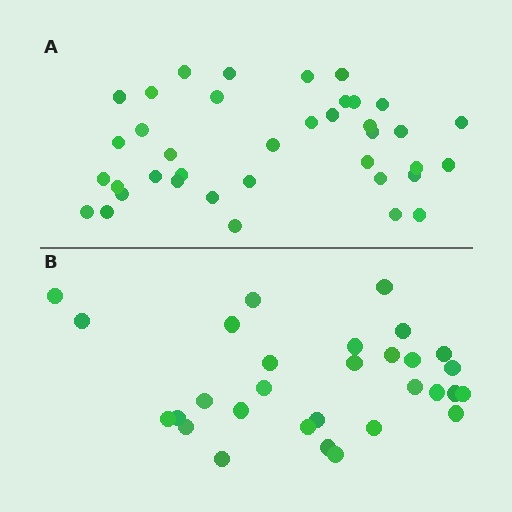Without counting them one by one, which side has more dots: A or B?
Region A (the top region) has more dots.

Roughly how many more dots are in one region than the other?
Region A has roughly 8 or so more dots than region B.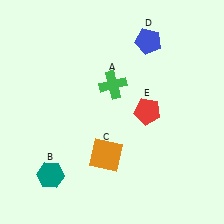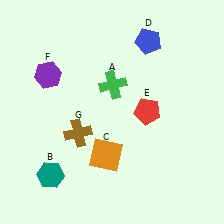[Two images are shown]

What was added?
A purple hexagon (F), a brown cross (G) were added in Image 2.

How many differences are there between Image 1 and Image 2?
There are 2 differences between the two images.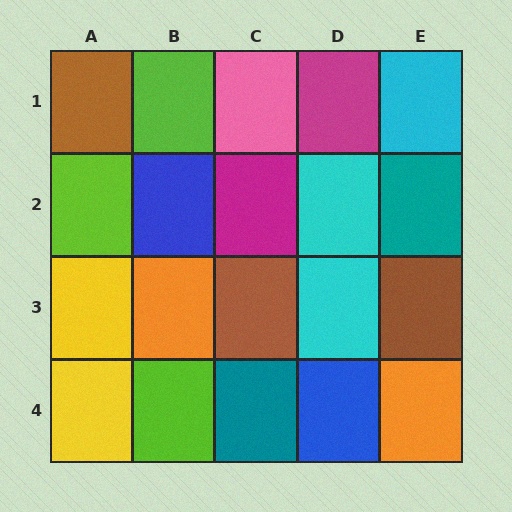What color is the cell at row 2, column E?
Teal.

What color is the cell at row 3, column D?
Cyan.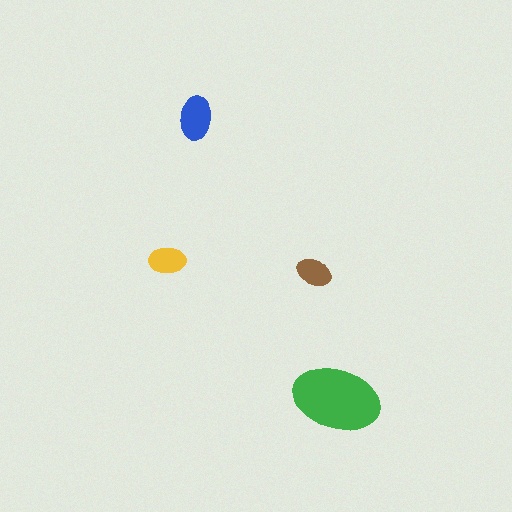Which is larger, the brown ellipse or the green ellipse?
The green one.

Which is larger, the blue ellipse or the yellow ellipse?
The blue one.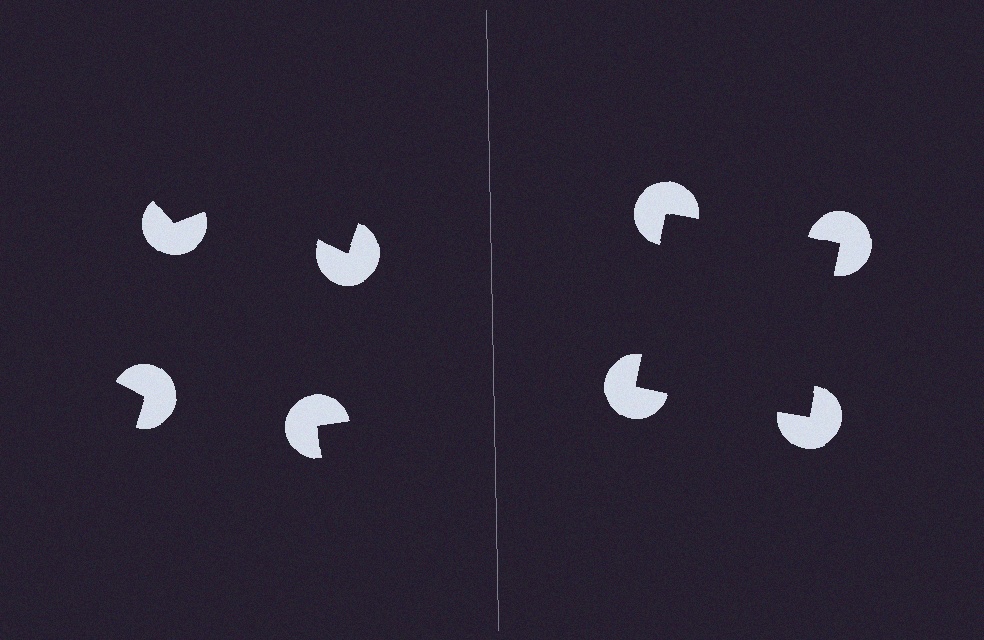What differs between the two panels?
The pac-man discs are positioned identically on both sides; only the wedge orientations differ. On the right they align to a square; on the left they are misaligned.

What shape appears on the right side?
An illusory square.